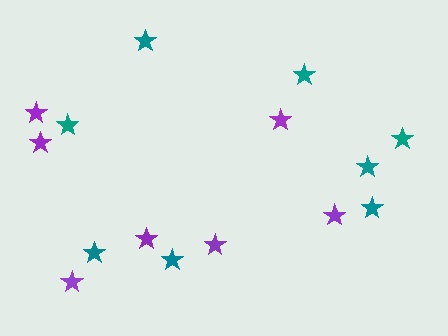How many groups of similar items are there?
There are 2 groups: one group of teal stars (8) and one group of purple stars (7).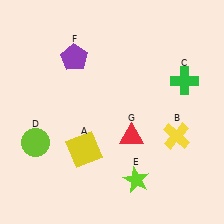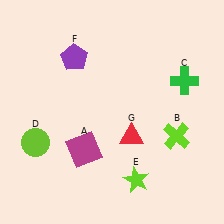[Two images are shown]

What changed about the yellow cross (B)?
In Image 1, B is yellow. In Image 2, it changed to lime.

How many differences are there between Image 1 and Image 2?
There are 2 differences between the two images.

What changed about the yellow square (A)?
In Image 1, A is yellow. In Image 2, it changed to magenta.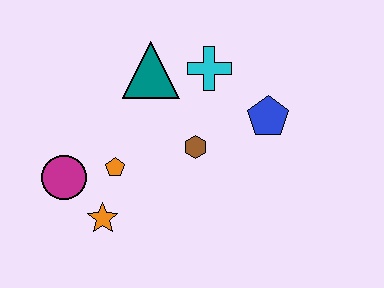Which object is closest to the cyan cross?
The teal triangle is closest to the cyan cross.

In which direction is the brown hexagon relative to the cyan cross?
The brown hexagon is below the cyan cross.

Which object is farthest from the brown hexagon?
The magenta circle is farthest from the brown hexagon.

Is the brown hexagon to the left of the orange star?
No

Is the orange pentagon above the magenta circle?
Yes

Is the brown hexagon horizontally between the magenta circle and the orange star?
No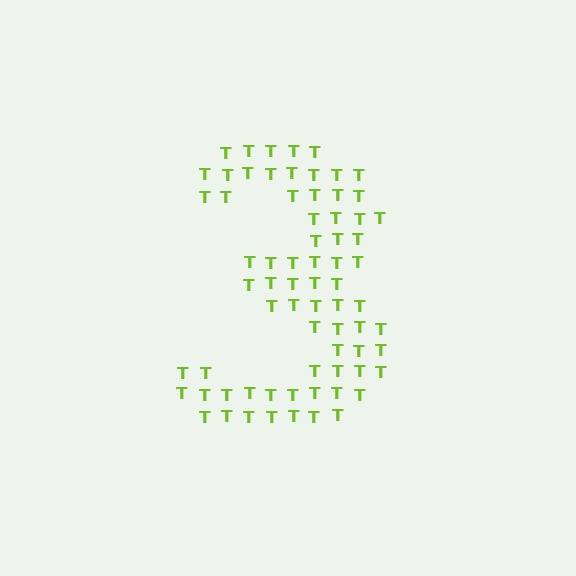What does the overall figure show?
The overall figure shows the digit 3.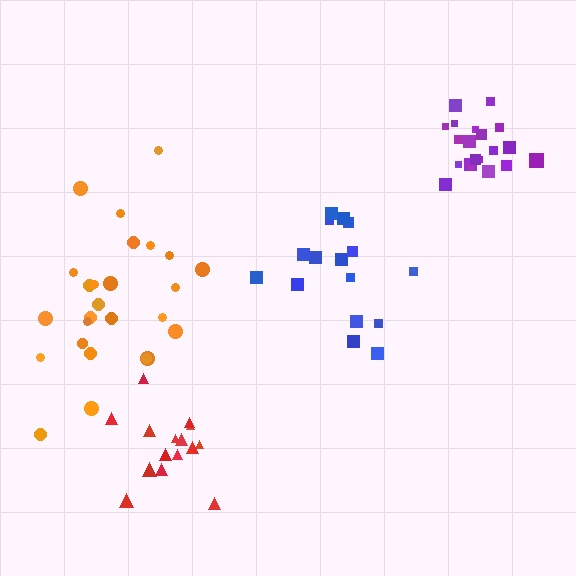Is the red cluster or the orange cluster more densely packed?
Red.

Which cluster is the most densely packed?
Purple.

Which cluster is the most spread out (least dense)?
Orange.